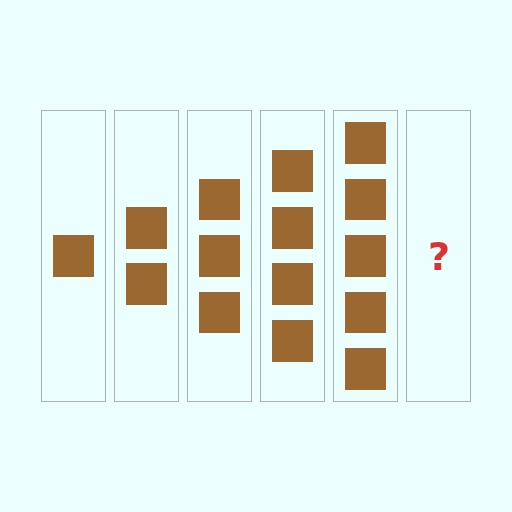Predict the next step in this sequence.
The next step is 6 squares.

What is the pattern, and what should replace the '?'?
The pattern is that each step adds one more square. The '?' should be 6 squares.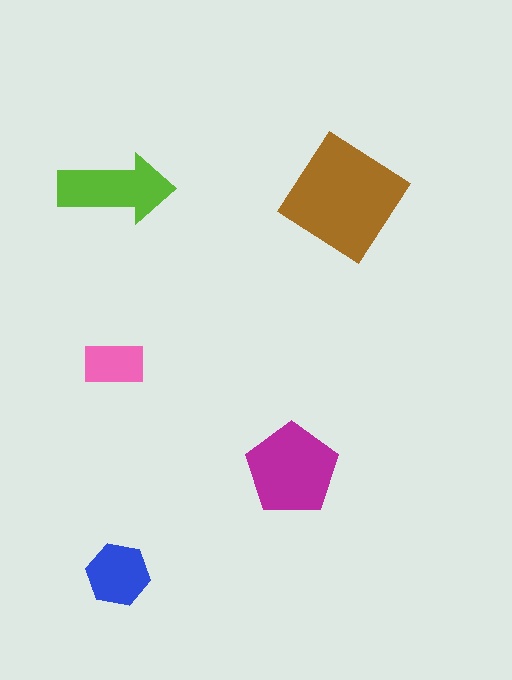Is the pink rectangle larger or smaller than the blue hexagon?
Smaller.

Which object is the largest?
The brown diamond.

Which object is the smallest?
The pink rectangle.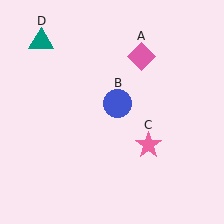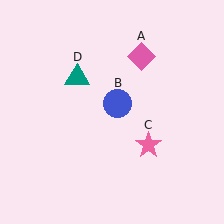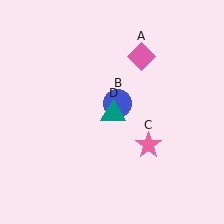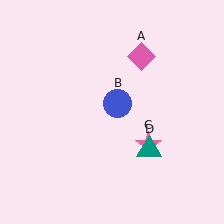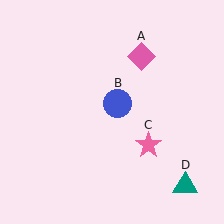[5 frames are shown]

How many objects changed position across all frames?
1 object changed position: teal triangle (object D).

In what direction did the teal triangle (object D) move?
The teal triangle (object D) moved down and to the right.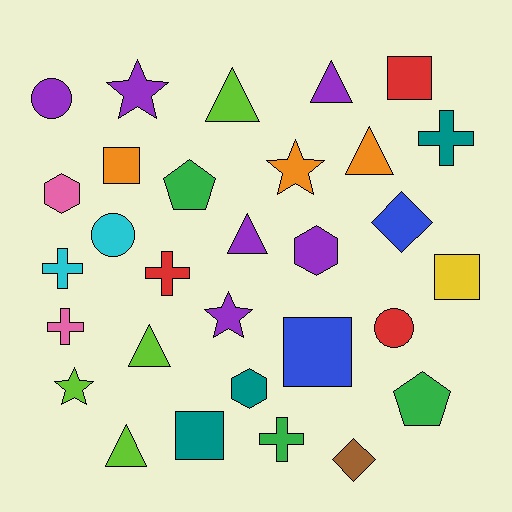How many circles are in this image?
There are 3 circles.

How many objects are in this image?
There are 30 objects.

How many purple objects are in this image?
There are 6 purple objects.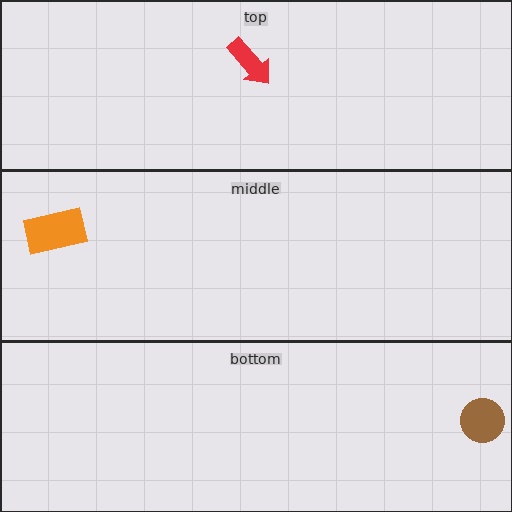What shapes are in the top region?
The red arrow.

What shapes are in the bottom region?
The brown circle.